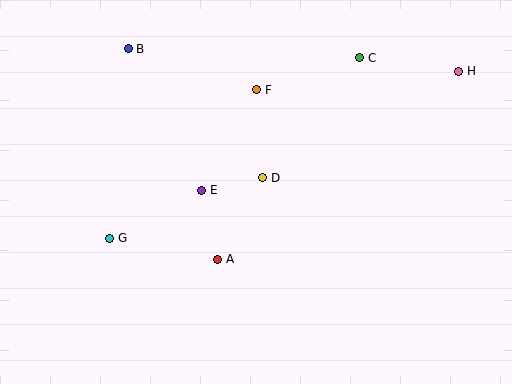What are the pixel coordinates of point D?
Point D is at (263, 178).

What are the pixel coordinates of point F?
Point F is at (257, 90).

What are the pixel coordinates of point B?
Point B is at (128, 49).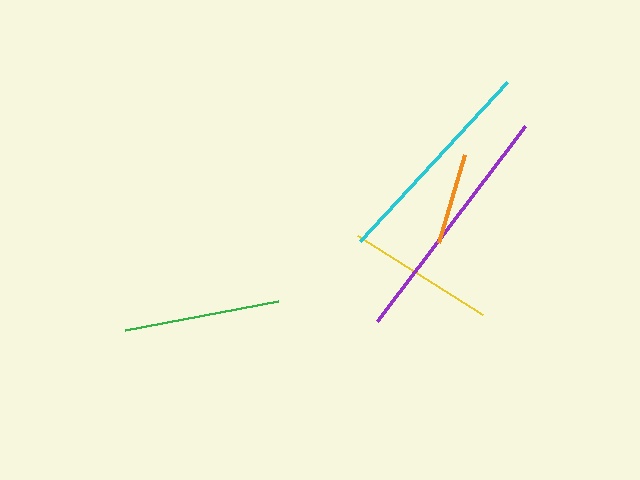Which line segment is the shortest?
The orange line is the shortest at approximately 92 pixels.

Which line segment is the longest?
The purple line is the longest at approximately 245 pixels.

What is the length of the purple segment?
The purple segment is approximately 245 pixels long.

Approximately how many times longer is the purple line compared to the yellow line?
The purple line is approximately 1.7 times the length of the yellow line.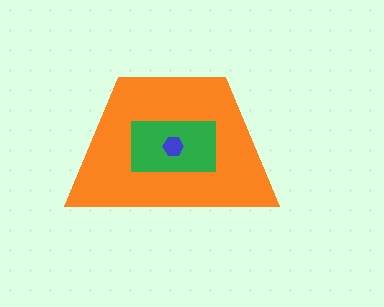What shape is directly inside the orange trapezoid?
The green rectangle.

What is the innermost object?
The blue hexagon.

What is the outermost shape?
The orange trapezoid.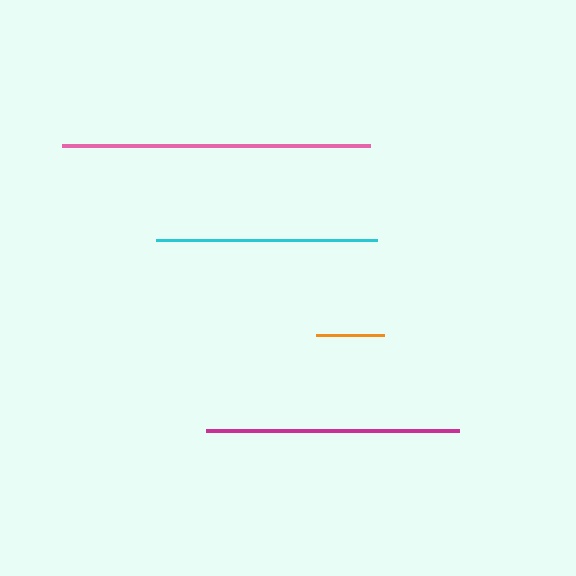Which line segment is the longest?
The pink line is the longest at approximately 308 pixels.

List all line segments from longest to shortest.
From longest to shortest: pink, magenta, cyan, orange.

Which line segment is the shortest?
The orange line is the shortest at approximately 67 pixels.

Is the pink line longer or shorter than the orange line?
The pink line is longer than the orange line.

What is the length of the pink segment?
The pink segment is approximately 308 pixels long.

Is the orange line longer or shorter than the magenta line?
The magenta line is longer than the orange line.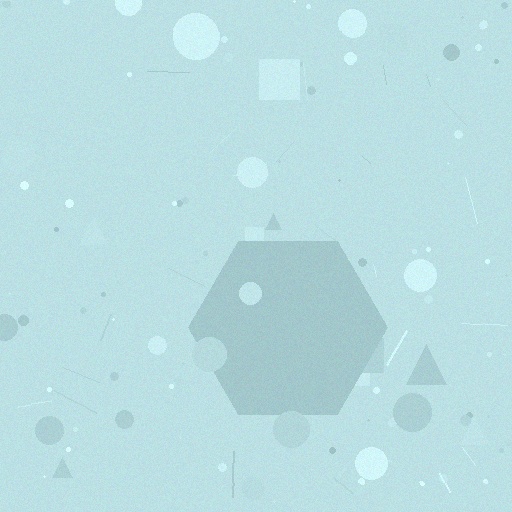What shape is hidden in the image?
A hexagon is hidden in the image.